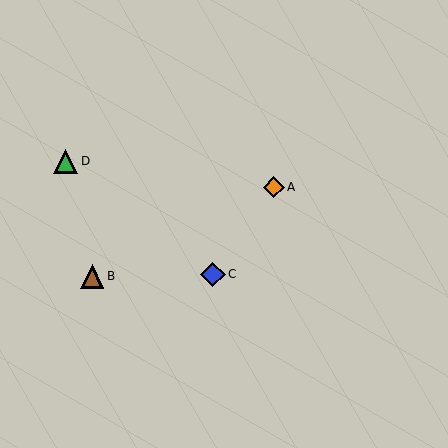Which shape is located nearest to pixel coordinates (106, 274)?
The brown triangle (labeled B) at (92, 276) is nearest to that location.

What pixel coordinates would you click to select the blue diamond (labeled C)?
Click at (213, 274) to select the blue diamond C.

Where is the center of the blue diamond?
The center of the blue diamond is at (213, 274).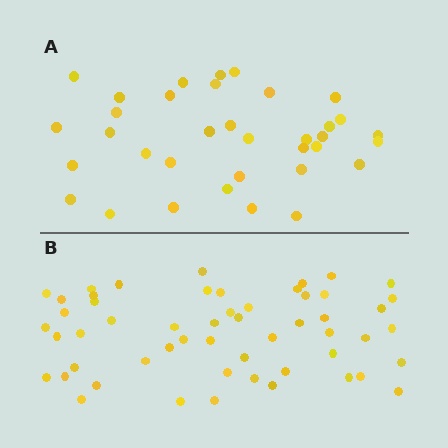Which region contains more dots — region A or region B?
Region B (the bottom region) has more dots.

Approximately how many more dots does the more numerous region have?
Region B has approximately 20 more dots than region A.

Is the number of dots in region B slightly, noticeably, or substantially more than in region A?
Region B has substantially more. The ratio is roughly 1.5 to 1.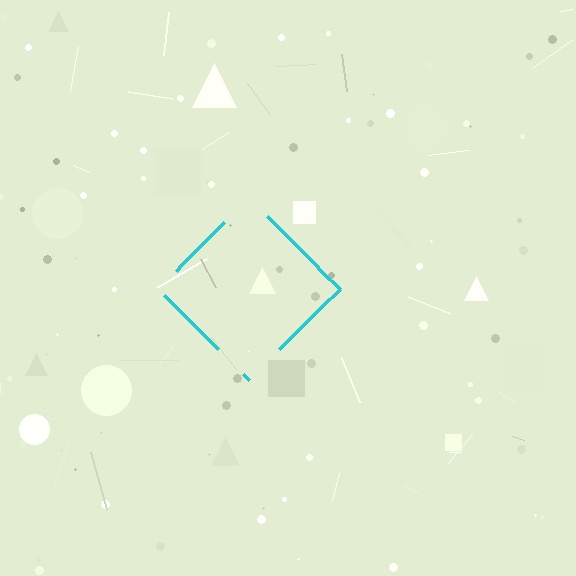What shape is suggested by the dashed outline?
The dashed outline suggests a diamond.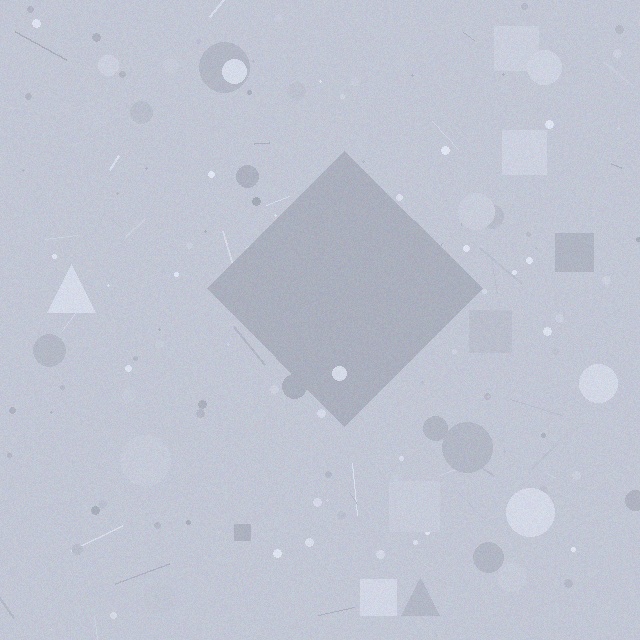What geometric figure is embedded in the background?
A diamond is embedded in the background.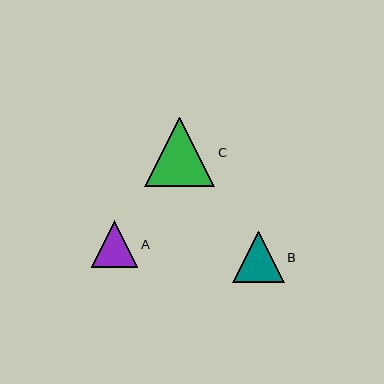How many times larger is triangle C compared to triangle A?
Triangle C is approximately 1.5 times the size of triangle A.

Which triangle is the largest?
Triangle C is the largest with a size of approximately 70 pixels.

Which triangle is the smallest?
Triangle A is the smallest with a size of approximately 47 pixels.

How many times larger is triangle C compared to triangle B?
Triangle C is approximately 1.4 times the size of triangle B.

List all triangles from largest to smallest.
From largest to smallest: C, B, A.